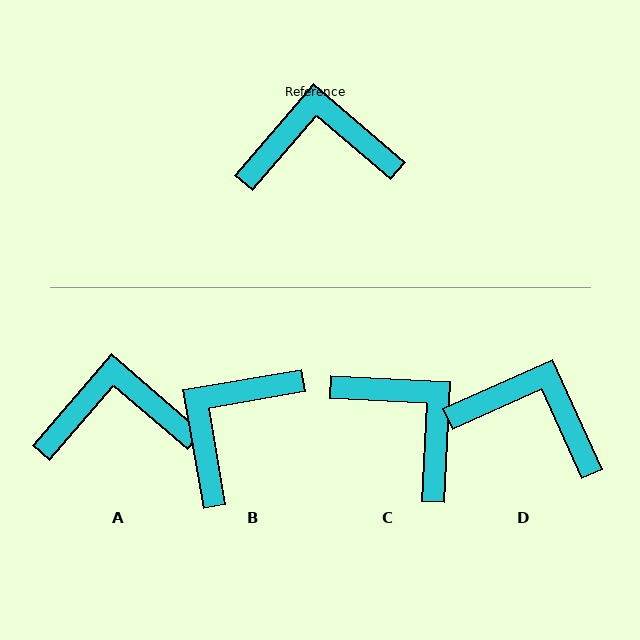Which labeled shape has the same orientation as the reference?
A.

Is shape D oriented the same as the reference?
No, it is off by about 25 degrees.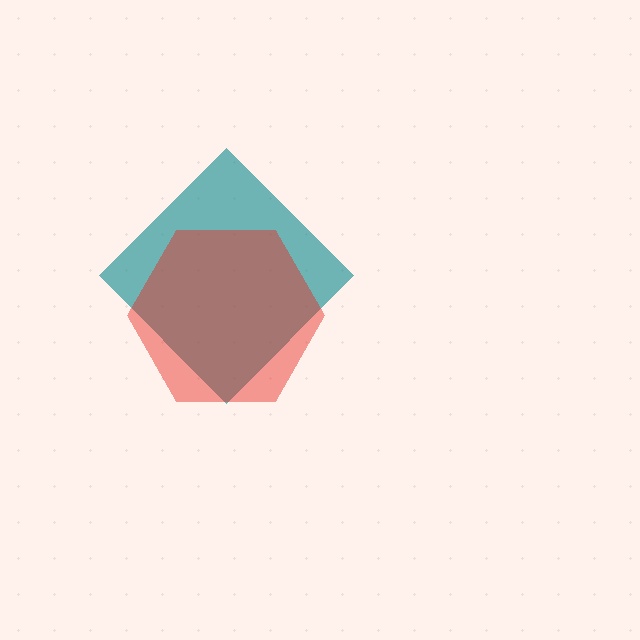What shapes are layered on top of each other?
The layered shapes are: a teal diamond, a red hexagon.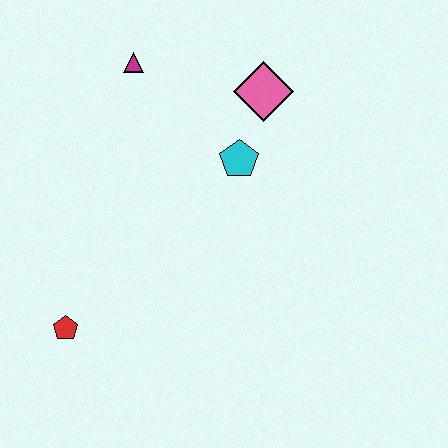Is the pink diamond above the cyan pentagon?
Yes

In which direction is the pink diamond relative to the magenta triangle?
The pink diamond is to the right of the magenta triangle.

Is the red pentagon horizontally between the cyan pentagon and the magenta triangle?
No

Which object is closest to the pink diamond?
The cyan pentagon is closest to the pink diamond.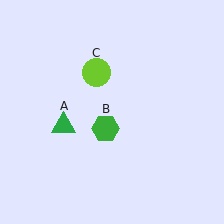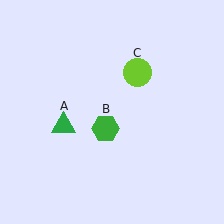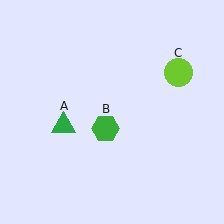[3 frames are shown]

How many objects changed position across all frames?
1 object changed position: lime circle (object C).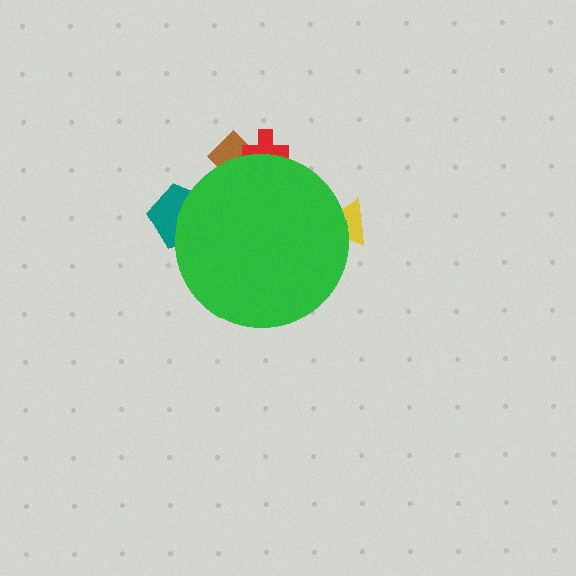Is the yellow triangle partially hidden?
Yes, the yellow triangle is partially hidden behind the green circle.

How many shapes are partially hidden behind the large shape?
4 shapes are partially hidden.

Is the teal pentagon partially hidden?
Yes, the teal pentagon is partially hidden behind the green circle.